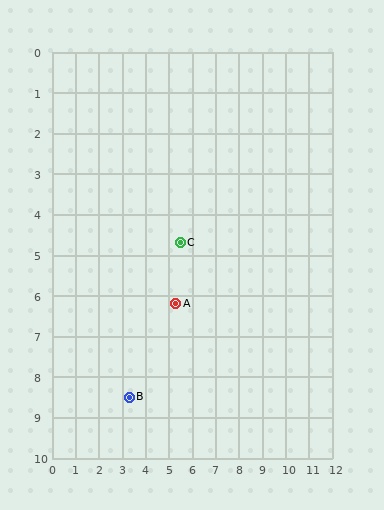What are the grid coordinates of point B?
Point B is at approximately (3.3, 8.5).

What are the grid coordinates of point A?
Point A is at approximately (5.3, 6.2).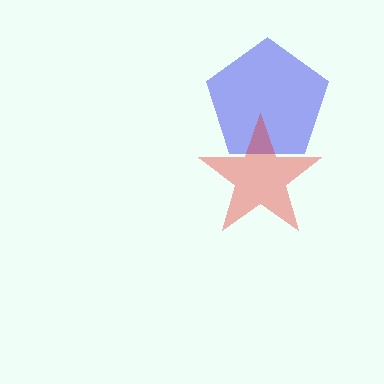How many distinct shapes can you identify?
There are 2 distinct shapes: a blue pentagon, a red star.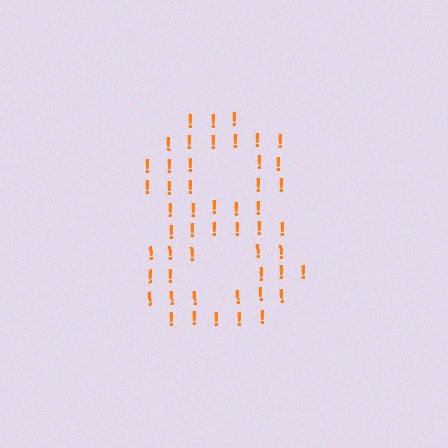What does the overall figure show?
The overall figure shows the digit 8.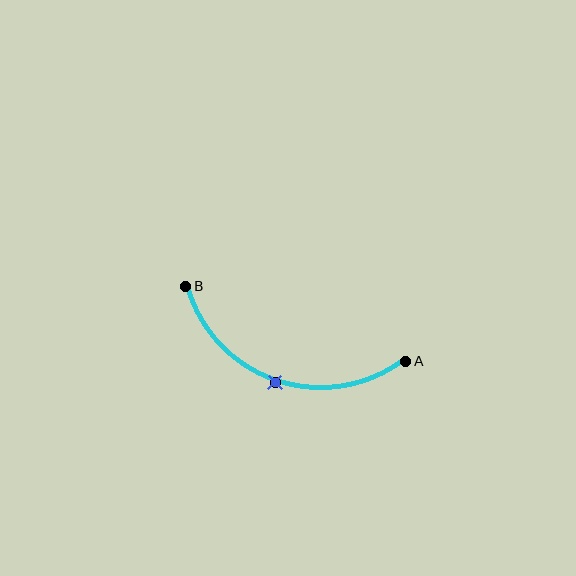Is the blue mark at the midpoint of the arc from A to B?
Yes. The blue mark lies on the arc at equal arc-length from both A and B — it is the arc midpoint.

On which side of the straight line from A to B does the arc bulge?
The arc bulges below the straight line connecting A and B.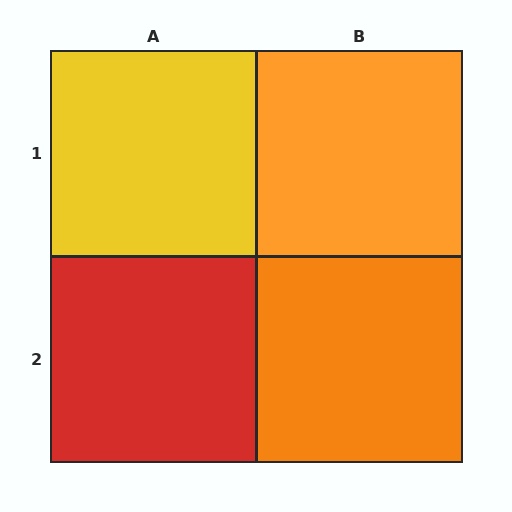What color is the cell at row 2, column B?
Orange.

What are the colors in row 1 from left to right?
Yellow, orange.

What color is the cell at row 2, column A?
Red.